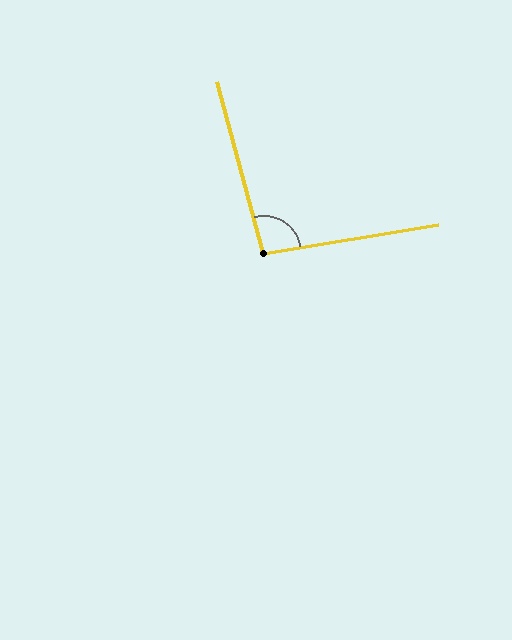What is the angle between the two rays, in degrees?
Approximately 96 degrees.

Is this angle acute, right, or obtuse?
It is obtuse.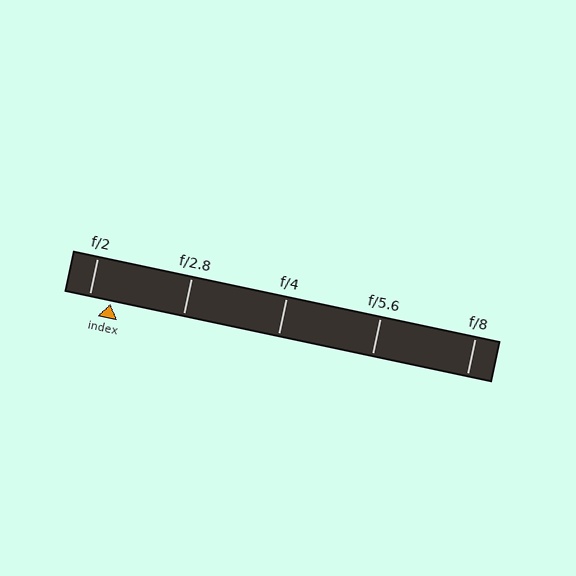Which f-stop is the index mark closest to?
The index mark is closest to f/2.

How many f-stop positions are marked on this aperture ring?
There are 5 f-stop positions marked.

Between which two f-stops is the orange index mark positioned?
The index mark is between f/2 and f/2.8.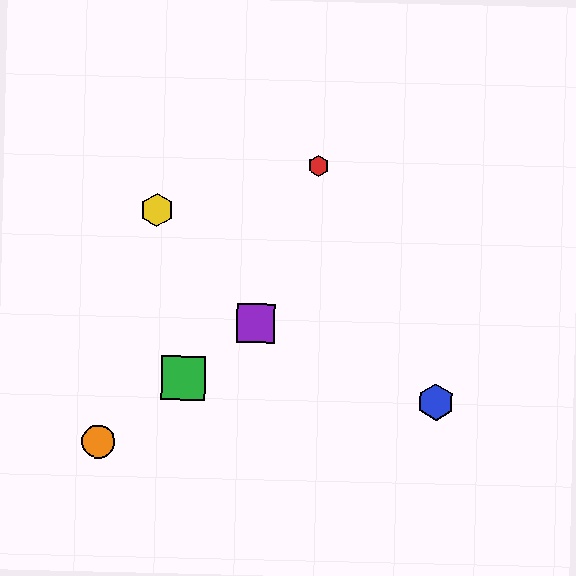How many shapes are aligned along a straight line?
3 shapes (the green square, the purple square, the orange circle) are aligned along a straight line.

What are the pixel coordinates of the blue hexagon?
The blue hexagon is at (436, 402).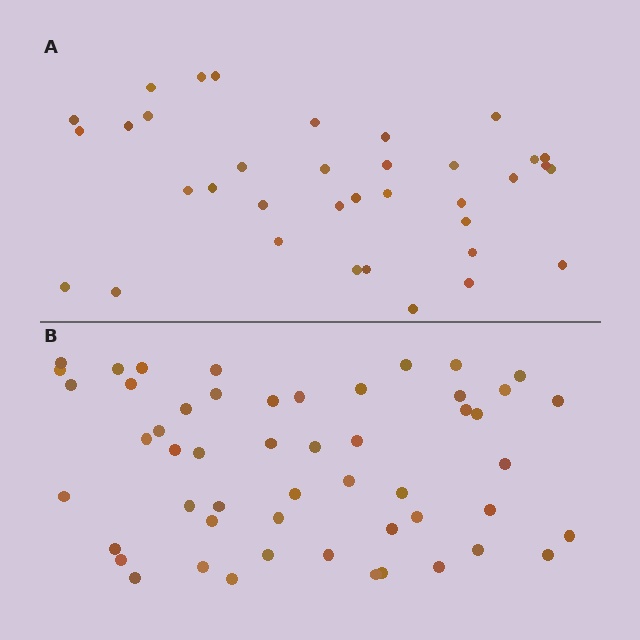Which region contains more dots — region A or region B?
Region B (the bottom region) has more dots.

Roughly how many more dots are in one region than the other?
Region B has approximately 15 more dots than region A.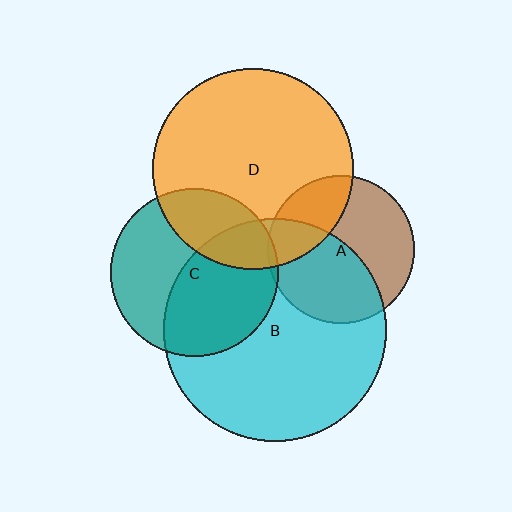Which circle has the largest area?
Circle B (cyan).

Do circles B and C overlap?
Yes.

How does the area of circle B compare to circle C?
Approximately 1.8 times.